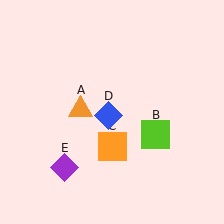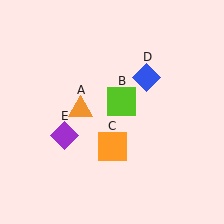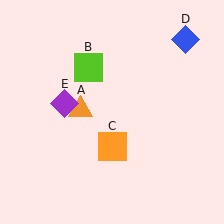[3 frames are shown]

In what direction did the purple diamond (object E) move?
The purple diamond (object E) moved up.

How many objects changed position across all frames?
3 objects changed position: lime square (object B), blue diamond (object D), purple diamond (object E).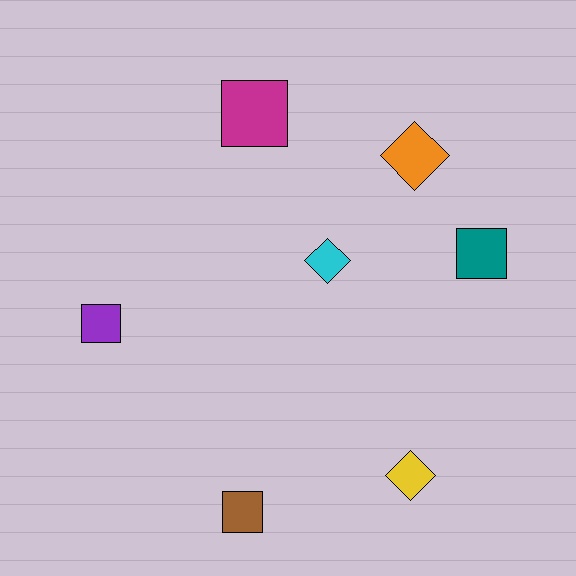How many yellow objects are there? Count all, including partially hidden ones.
There is 1 yellow object.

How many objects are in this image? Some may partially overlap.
There are 7 objects.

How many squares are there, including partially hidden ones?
There are 4 squares.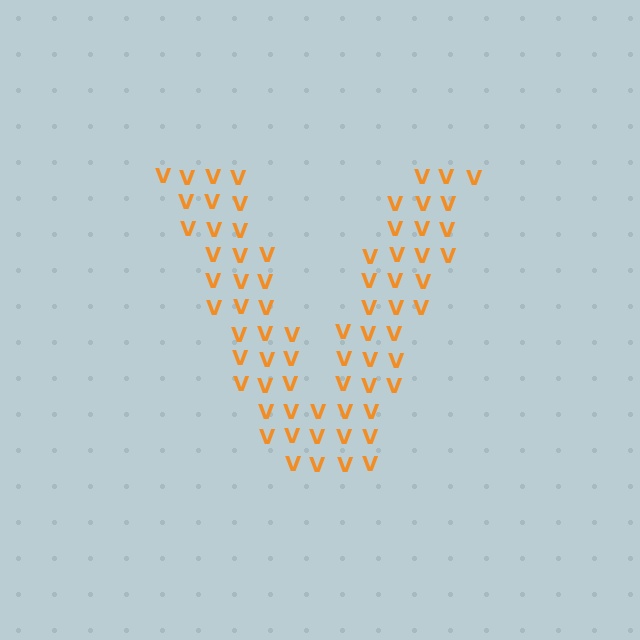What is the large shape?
The large shape is the letter V.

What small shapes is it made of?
It is made of small letter V's.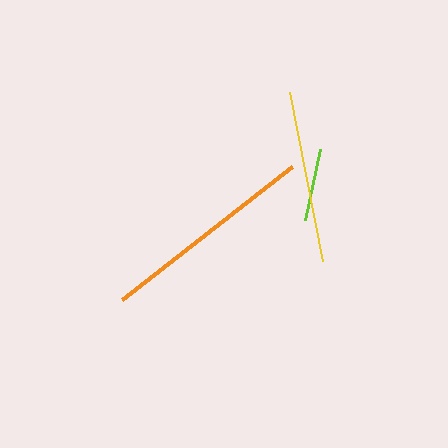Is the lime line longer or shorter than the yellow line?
The yellow line is longer than the lime line.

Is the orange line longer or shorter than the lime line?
The orange line is longer than the lime line.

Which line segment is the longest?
The orange line is the longest at approximately 216 pixels.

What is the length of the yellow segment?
The yellow segment is approximately 173 pixels long.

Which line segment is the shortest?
The lime line is the shortest at approximately 73 pixels.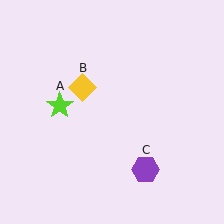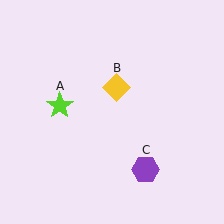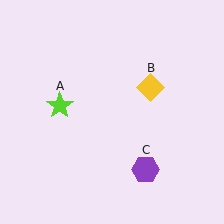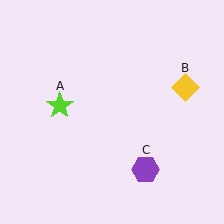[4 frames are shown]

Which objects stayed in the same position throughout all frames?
Lime star (object A) and purple hexagon (object C) remained stationary.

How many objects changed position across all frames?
1 object changed position: yellow diamond (object B).